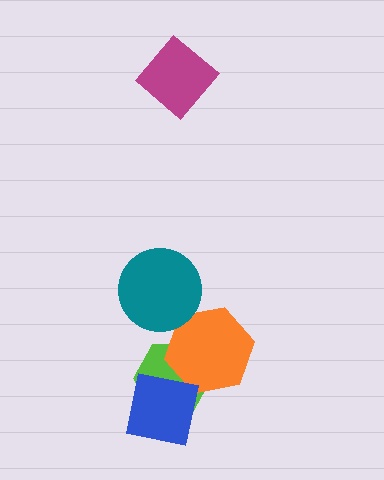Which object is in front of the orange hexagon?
The teal circle is in front of the orange hexagon.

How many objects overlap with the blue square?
1 object overlaps with the blue square.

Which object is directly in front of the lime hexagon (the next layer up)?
The orange hexagon is directly in front of the lime hexagon.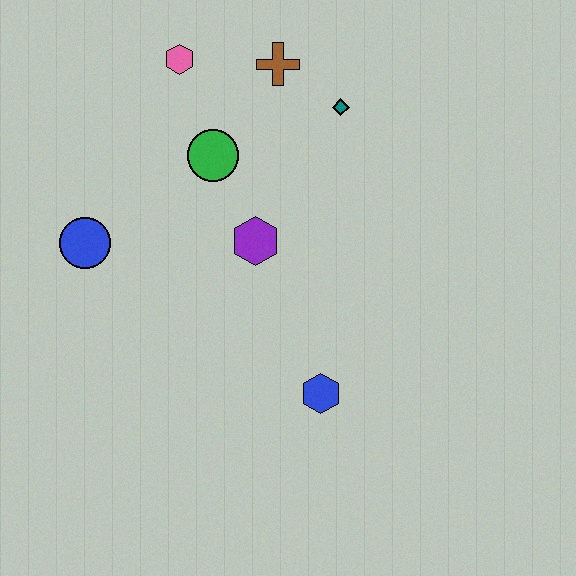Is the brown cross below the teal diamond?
No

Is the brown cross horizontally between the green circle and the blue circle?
No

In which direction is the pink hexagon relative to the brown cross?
The pink hexagon is to the left of the brown cross.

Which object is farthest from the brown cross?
The blue hexagon is farthest from the brown cross.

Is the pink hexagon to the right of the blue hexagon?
No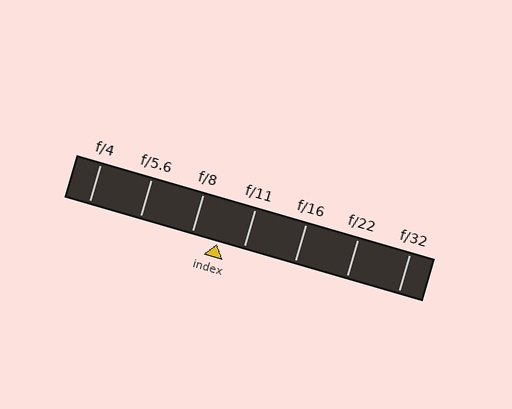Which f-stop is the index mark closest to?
The index mark is closest to f/11.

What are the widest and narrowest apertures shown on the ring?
The widest aperture shown is f/4 and the narrowest is f/32.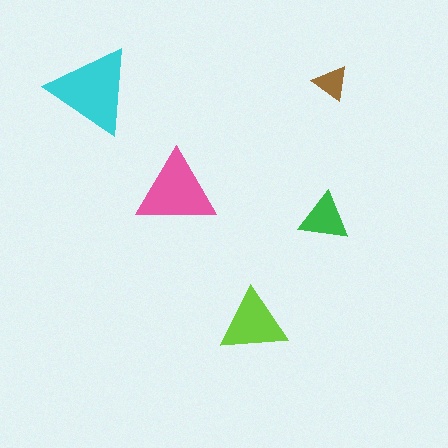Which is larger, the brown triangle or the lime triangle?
The lime one.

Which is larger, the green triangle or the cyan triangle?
The cyan one.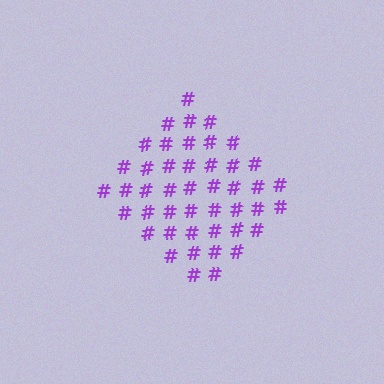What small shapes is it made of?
It is made of small hash symbols.